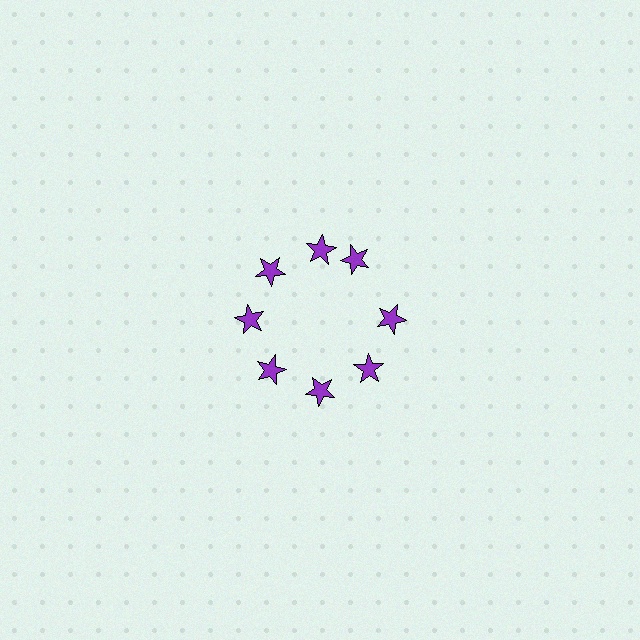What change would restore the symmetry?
The symmetry would be restored by rotating it back into even spacing with its neighbors so that all 8 stars sit at equal angles and equal distance from the center.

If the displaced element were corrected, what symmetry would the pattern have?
It would have 8-fold rotational symmetry — the pattern would map onto itself every 45 degrees.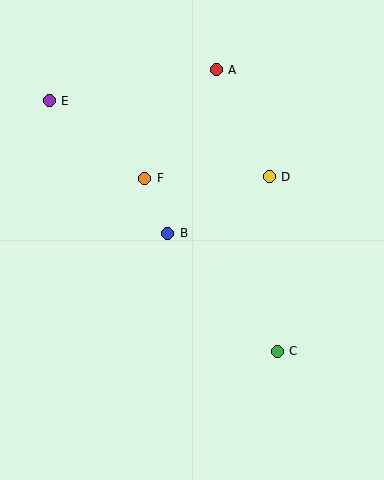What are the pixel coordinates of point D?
Point D is at (269, 177).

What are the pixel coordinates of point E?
Point E is at (49, 101).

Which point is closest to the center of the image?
Point B at (168, 233) is closest to the center.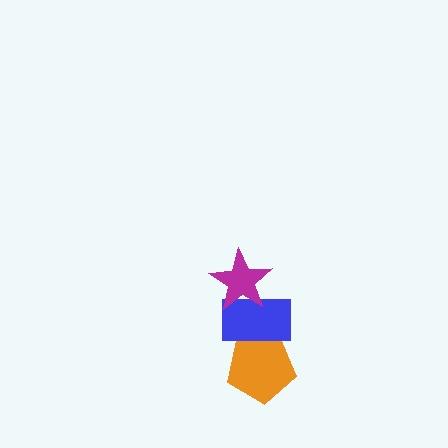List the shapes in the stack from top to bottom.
From top to bottom: the magenta star, the blue rectangle, the orange pentagon.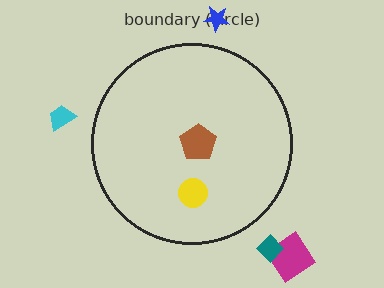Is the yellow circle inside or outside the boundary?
Inside.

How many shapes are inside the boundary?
2 inside, 4 outside.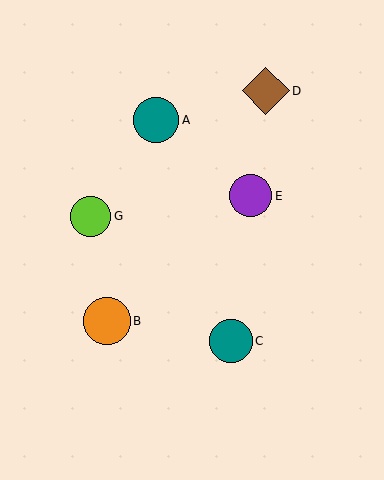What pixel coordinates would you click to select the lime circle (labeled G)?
Click at (91, 216) to select the lime circle G.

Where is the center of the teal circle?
The center of the teal circle is at (231, 341).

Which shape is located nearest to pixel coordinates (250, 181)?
The purple circle (labeled E) at (250, 196) is nearest to that location.